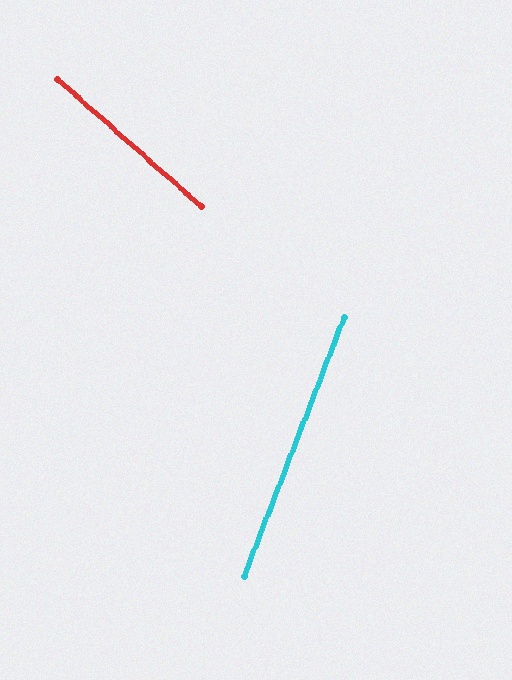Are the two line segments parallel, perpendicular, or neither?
Neither parallel nor perpendicular — they differ by about 70°.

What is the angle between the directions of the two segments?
Approximately 70 degrees.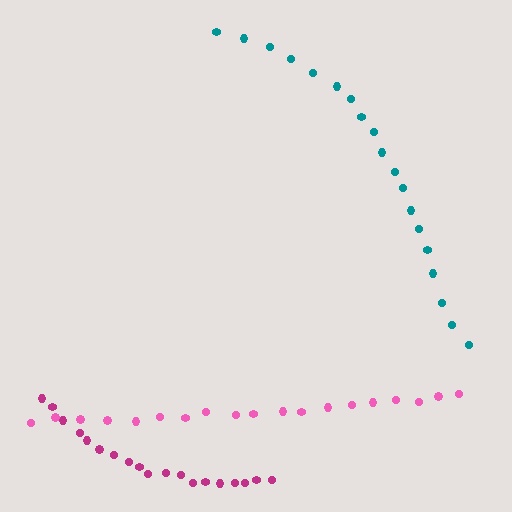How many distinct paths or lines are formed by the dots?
There are 3 distinct paths.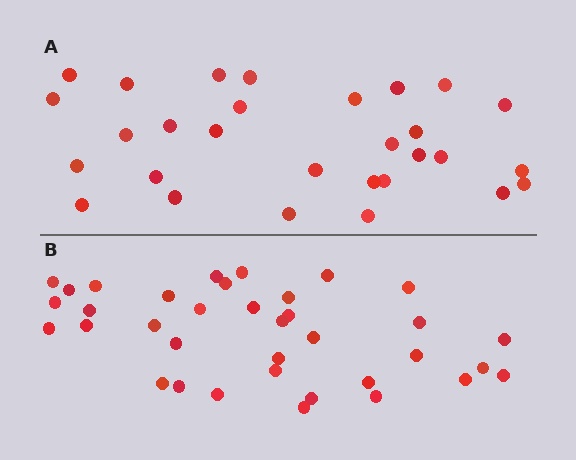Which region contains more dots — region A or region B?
Region B (the bottom region) has more dots.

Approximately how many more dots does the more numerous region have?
Region B has roughly 8 or so more dots than region A.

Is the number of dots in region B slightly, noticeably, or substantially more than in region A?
Region B has only slightly more — the two regions are fairly close. The ratio is roughly 1.2 to 1.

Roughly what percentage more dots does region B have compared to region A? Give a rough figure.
About 25% more.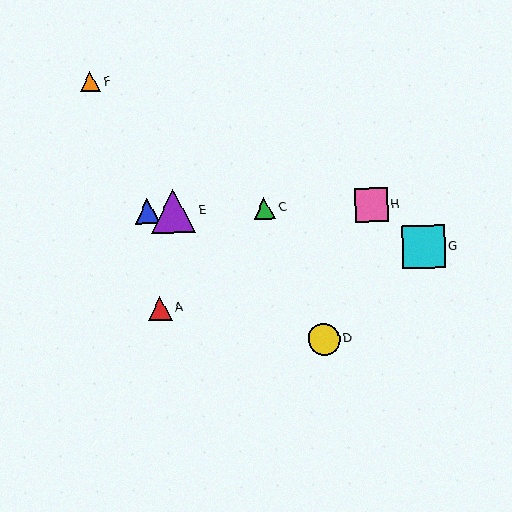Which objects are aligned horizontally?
Objects B, C, E, H are aligned horizontally.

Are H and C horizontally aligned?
Yes, both are at y≈205.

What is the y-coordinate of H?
Object H is at y≈205.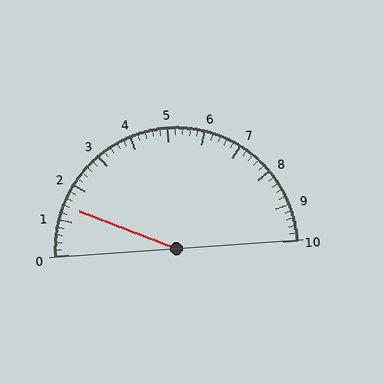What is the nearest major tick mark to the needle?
The nearest major tick mark is 1.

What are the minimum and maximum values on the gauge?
The gauge ranges from 0 to 10.